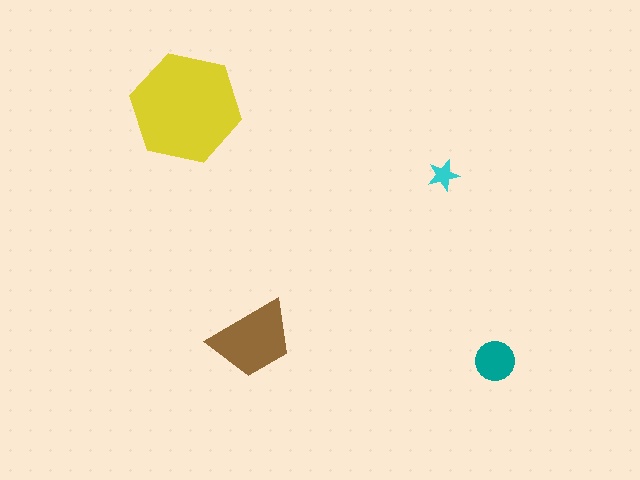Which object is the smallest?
The cyan star.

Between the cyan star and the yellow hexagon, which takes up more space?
The yellow hexagon.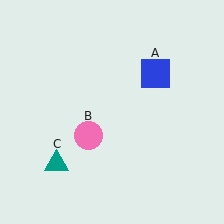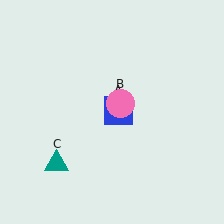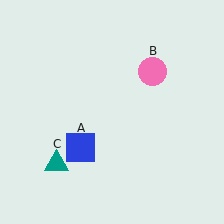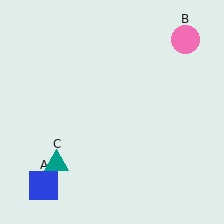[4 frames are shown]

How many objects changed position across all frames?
2 objects changed position: blue square (object A), pink circle (object B).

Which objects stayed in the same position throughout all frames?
Teal triangle (object C) remained stationary.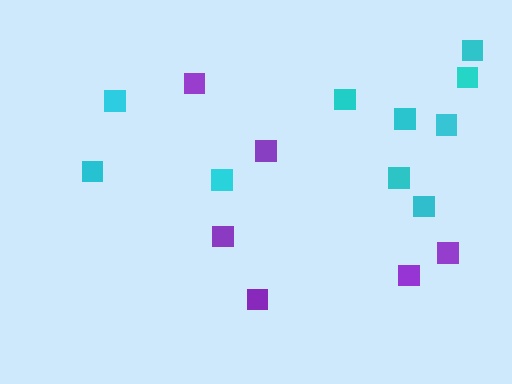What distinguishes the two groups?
There are 2 groups: one group of purple squares (6) and one group of cyan squares (10).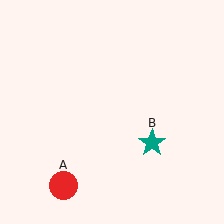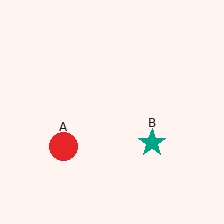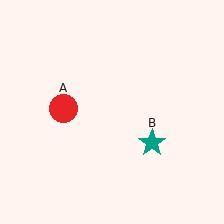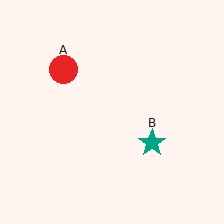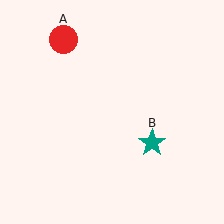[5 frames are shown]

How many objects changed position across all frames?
1 object changed position: red circle (object A).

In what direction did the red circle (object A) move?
The red circle (object A) moved up.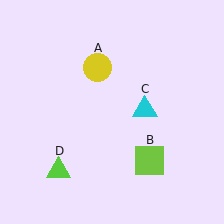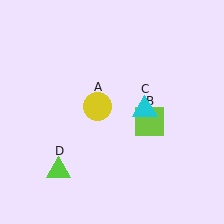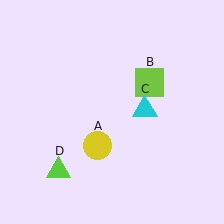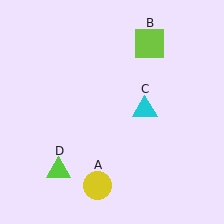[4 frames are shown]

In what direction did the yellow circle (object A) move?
The yellow circle (object A) moved down.